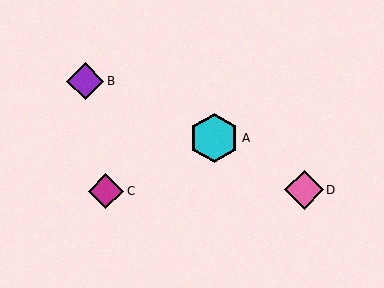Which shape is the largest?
The cyan hexagon (labeled A) is the largest.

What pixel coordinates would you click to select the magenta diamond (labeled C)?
Click at (106, 191) to select the magenta diamond C.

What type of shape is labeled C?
Shape C is a magenta diamond.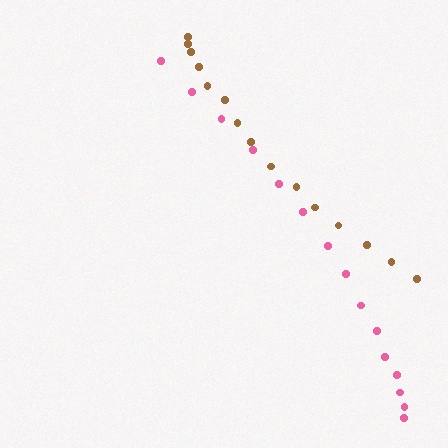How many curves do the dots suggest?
There are 2 distinct paths.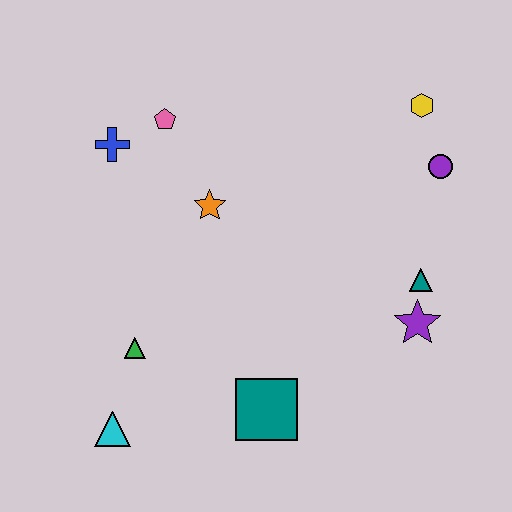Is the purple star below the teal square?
No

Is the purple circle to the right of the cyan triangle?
Yes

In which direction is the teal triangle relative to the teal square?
The teal triangle is to the right of the teal square.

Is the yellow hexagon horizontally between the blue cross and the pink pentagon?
No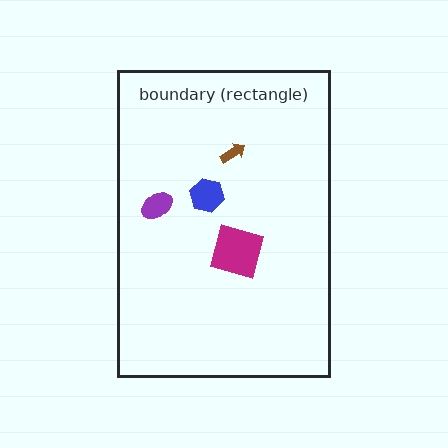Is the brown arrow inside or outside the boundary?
Inside.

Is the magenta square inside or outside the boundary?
Inside.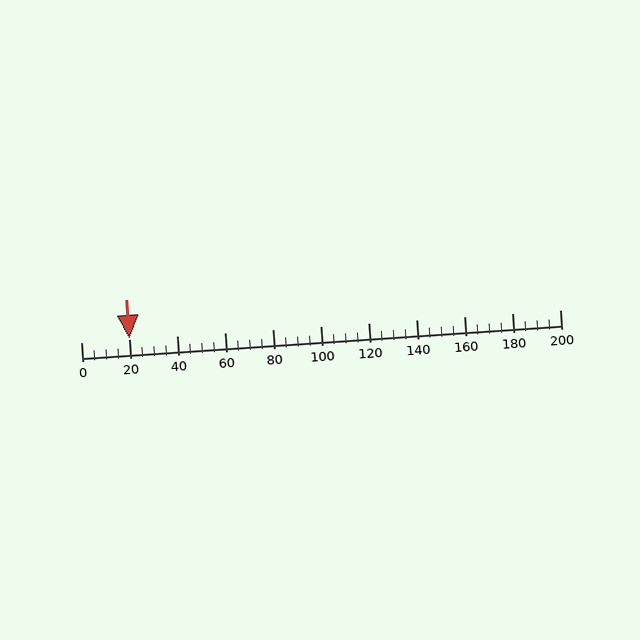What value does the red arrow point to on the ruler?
The red arrow points to approximately 20.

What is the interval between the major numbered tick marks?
The major tick marks are spaced 20 units apart.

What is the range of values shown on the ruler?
The ruler shows values from 0 to 200.